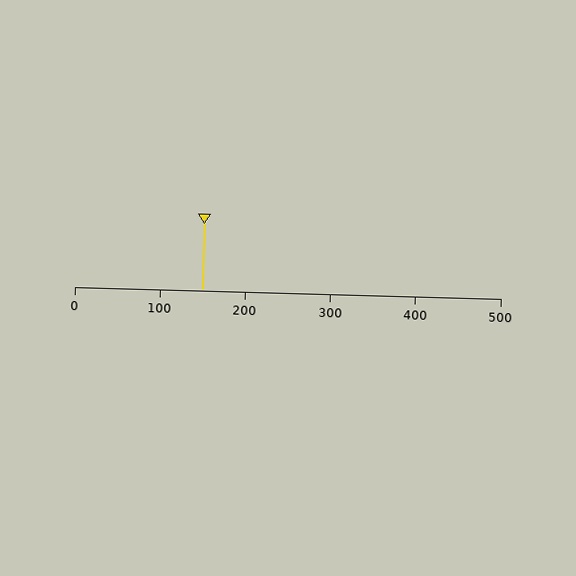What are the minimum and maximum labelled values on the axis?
The axis runs from 0 to 500.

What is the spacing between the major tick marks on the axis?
The major ticks are spaced 100 apart.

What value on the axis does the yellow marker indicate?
The marker indicates approximately 150.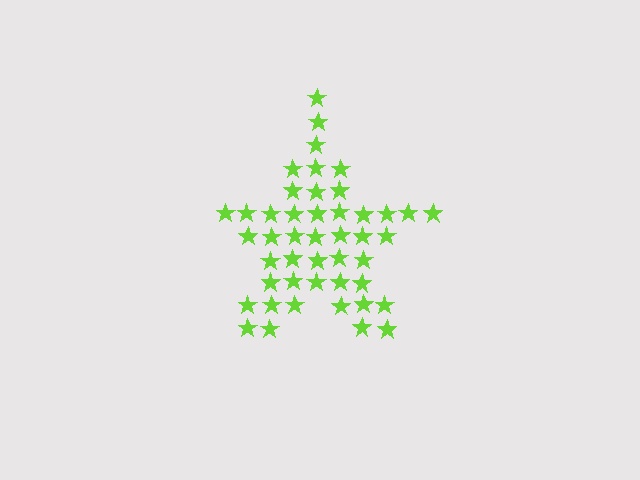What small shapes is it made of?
It is made of small stars.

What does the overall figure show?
The overall figure shows a star.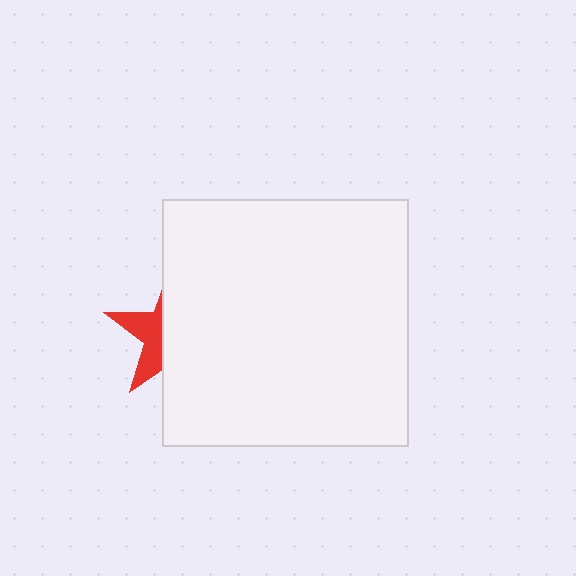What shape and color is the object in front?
The object in front is a white square.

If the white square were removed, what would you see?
You would see the complete red star.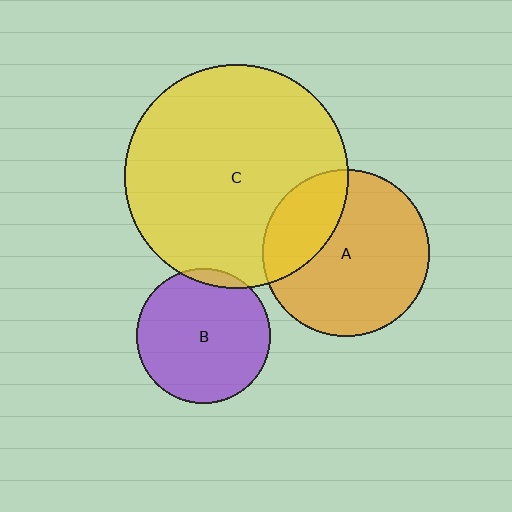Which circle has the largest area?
Circle C (yellow).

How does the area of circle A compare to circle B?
Approximately 1.5 times.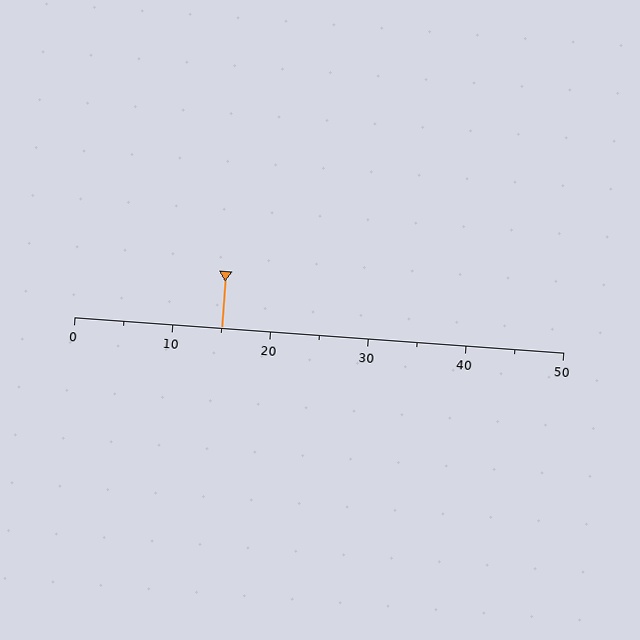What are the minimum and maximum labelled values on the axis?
The axis runs from 0 to 50.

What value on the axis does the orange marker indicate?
The marker indicates approximately 15.